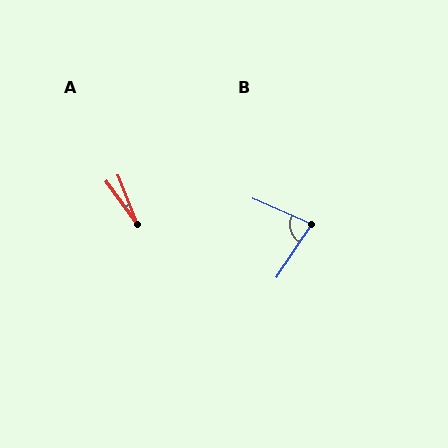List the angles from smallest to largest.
A (15°), B (80°).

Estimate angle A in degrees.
Approximately 15 degrees.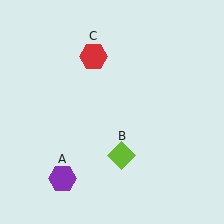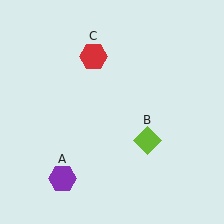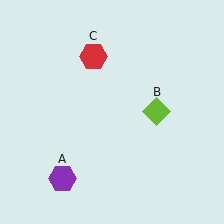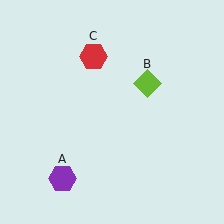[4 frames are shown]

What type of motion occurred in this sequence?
The lime diamond (object B) rotated counterclockwise around the center of the scene.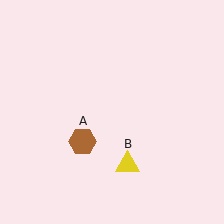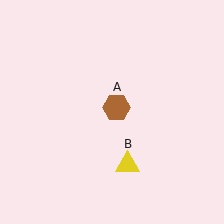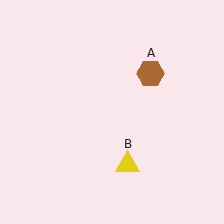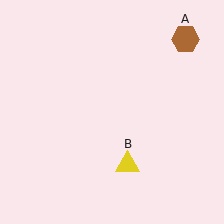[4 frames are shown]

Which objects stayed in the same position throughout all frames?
Yellow triangle (object B) remained stationary.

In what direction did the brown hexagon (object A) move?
The brown hexagon (object A) moved up and to the right.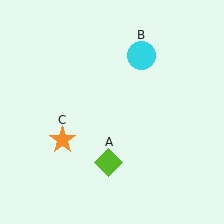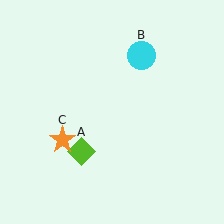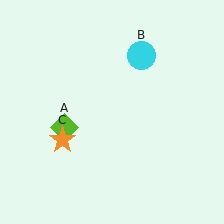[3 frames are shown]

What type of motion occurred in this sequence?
The lime diamond (object A) rotated clockwise around the center of the scene.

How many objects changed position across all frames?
1 object changed position: lime diamond (object A).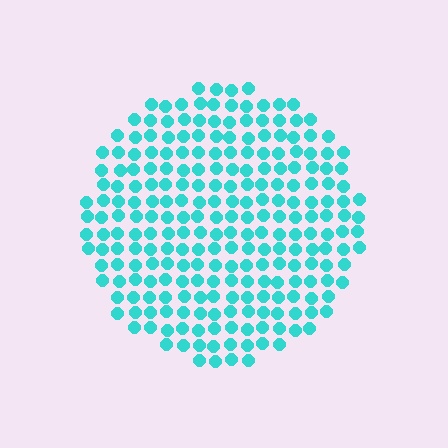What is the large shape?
The large shape is a circle.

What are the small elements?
The small elements are circles.